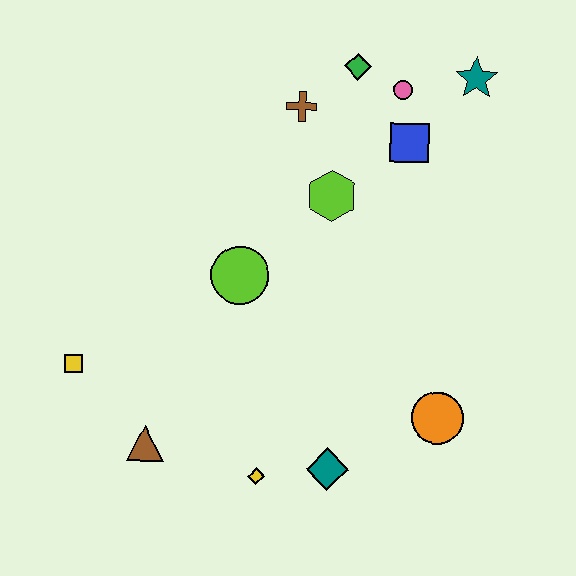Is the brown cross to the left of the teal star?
Yes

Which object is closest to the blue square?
The pink circle is closest to the blue square.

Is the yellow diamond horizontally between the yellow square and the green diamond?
Yes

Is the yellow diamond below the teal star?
Yes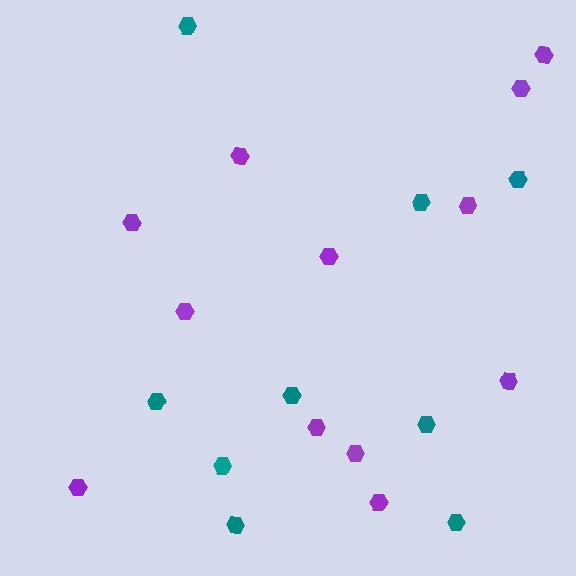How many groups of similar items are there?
There are 2 groups: one group of teal hexagons (9) and one group of purple hexagons (12).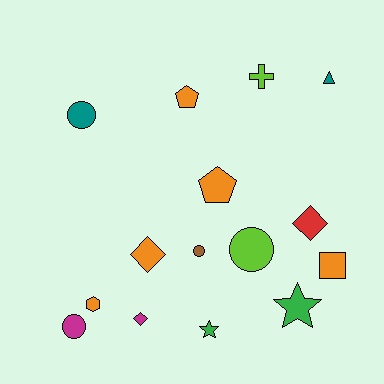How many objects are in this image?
There are 15 objects.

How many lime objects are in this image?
There are 2 lime objects.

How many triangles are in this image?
There is 1 triangle.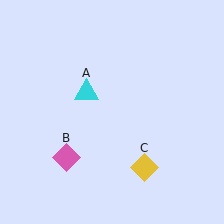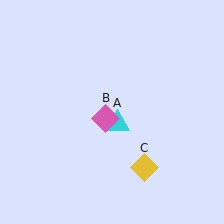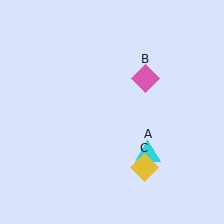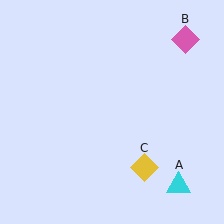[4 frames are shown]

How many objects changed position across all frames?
2 objects changed position: cyan triangle (object A), pink diamond (object B).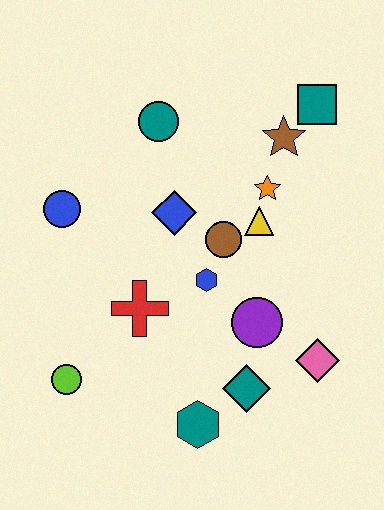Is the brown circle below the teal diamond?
No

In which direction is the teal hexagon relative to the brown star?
The teal hexagon is below the brown star.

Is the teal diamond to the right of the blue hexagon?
Yes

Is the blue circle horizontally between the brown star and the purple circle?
No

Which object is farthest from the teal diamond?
The teal square is farthest from the teal diamond.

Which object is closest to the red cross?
The blue hexagon is closest to the red cross.